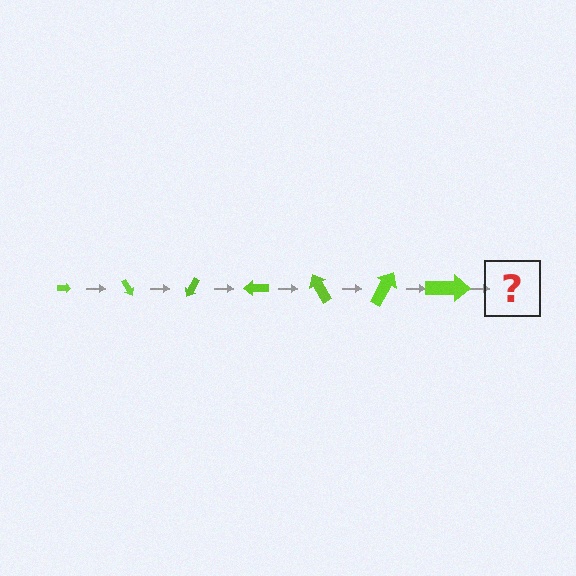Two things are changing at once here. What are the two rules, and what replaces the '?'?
The two rules are that the arrow grows larger each step and it rotates 60 degrees each step. The '?' should be an arrow, larger than the previous one and rotated 420 degrees from the start.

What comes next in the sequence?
The next element should be an arrow, larger than the previous one and rotated 420 degrees from the start.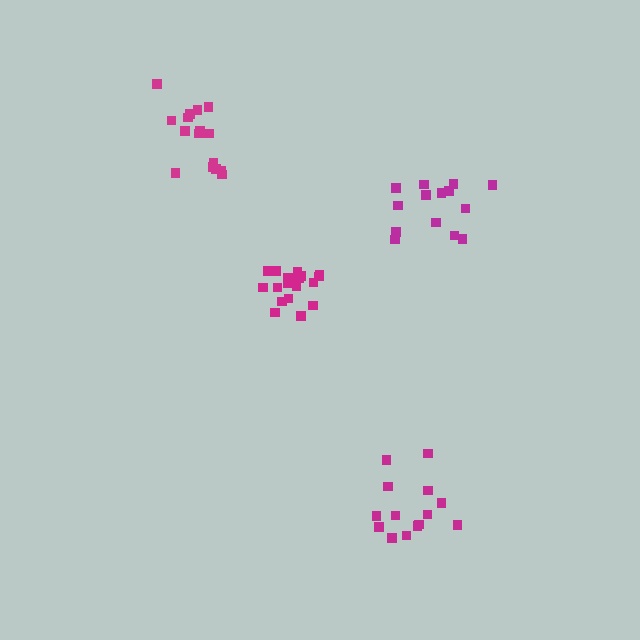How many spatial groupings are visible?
There are 4 spatial groupings.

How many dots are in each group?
Group 1: 16 dots, Group 2: 14 dots, Group 3: 19 dots, Group 4: 14 dots (63 total).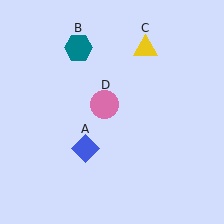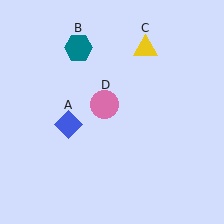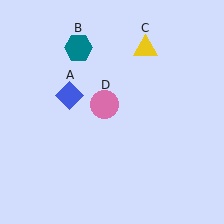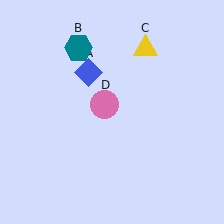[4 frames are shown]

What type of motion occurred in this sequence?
The blue diamond (object A) rotated clockwise around the center of the scene.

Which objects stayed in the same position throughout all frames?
Teal hexagon (object B) and yellow triangle (object C) and pink circle (object D) remained stationary.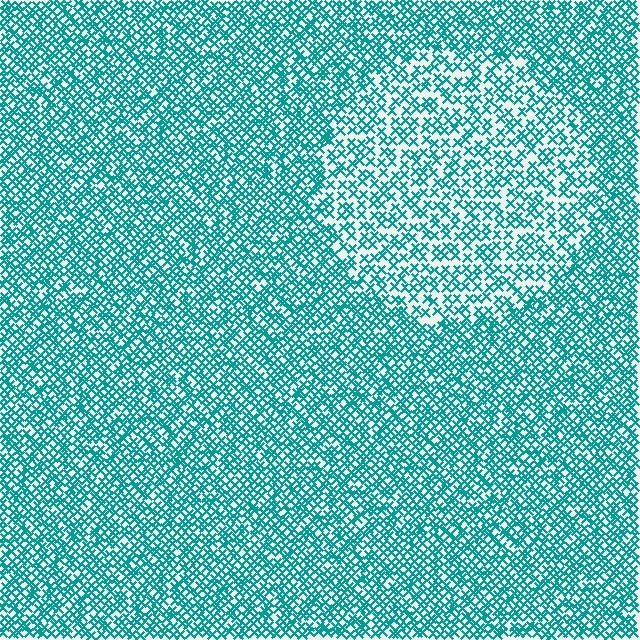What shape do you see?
I see a circle.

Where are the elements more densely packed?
The elements are more densely packed outside the circle boundary.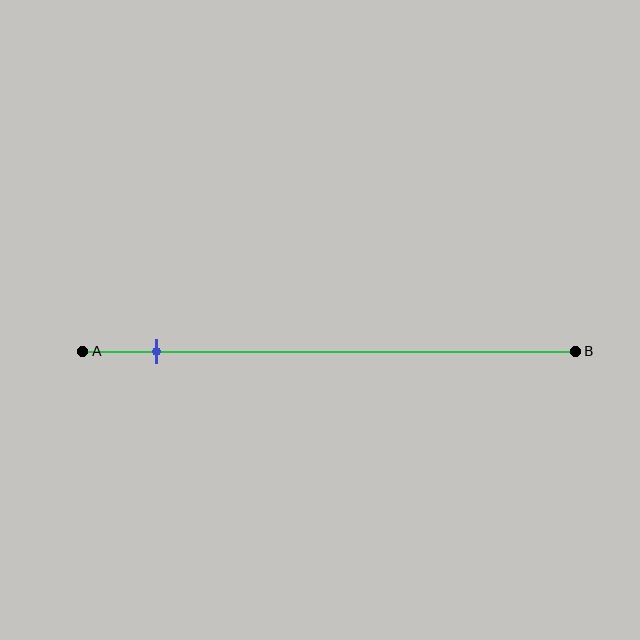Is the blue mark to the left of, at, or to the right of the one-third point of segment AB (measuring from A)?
The blue mark is to the left of the one-third point of segment AB.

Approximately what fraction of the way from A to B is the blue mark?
The blue mark is approximately 15% of the way from A to B.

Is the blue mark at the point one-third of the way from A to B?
No, the mark is at about 15% from A, not at the 33% one-third point.